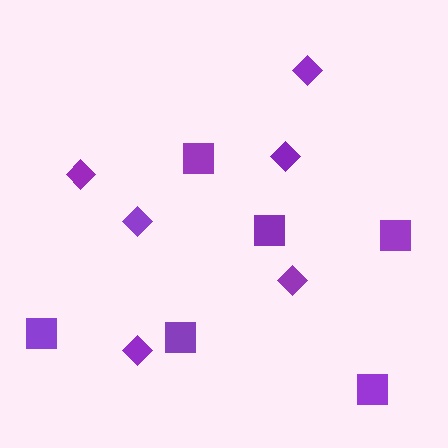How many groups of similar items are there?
There are 2 groups: one group of squares (6) and one group of diamonds (6).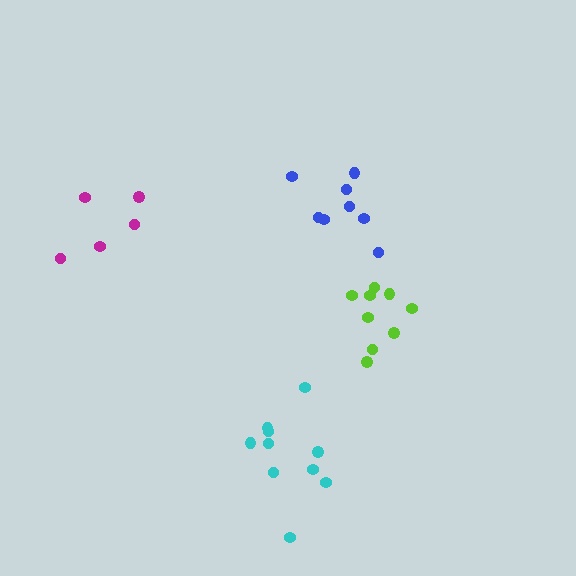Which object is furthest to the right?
The lime cluster is rightmost.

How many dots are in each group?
Group 1: 5 dots, Group 2: 10 dots, Group 3: 8 dots, Group 4: 9 dots (32 total).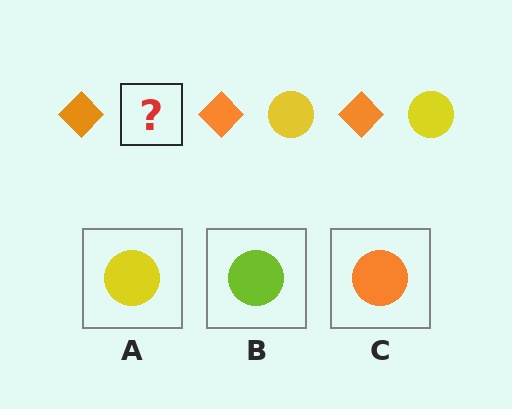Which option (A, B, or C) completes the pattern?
A.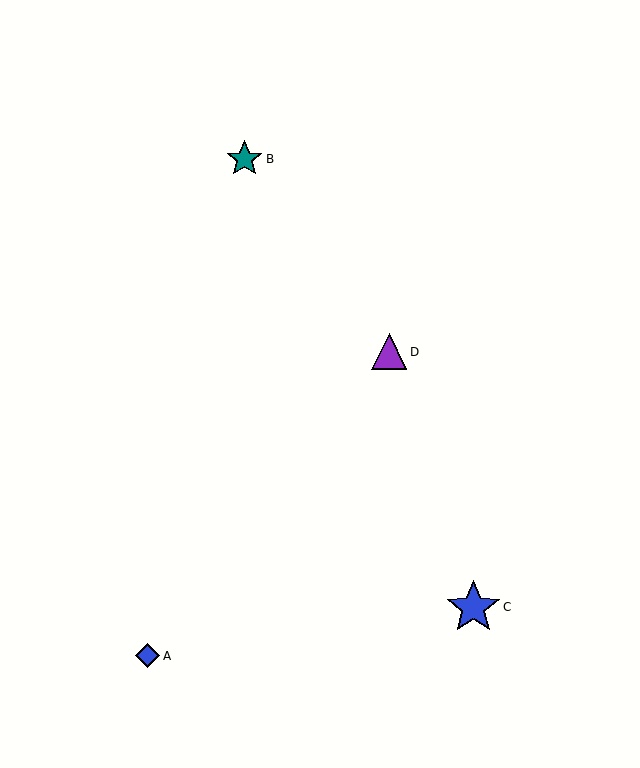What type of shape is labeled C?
Shape C is a blue star.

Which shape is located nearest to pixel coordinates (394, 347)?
The purple triangle (labeled D) at (389, 352) is nearest to that location.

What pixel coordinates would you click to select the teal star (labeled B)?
Click at (244, 159) to select the teal star B.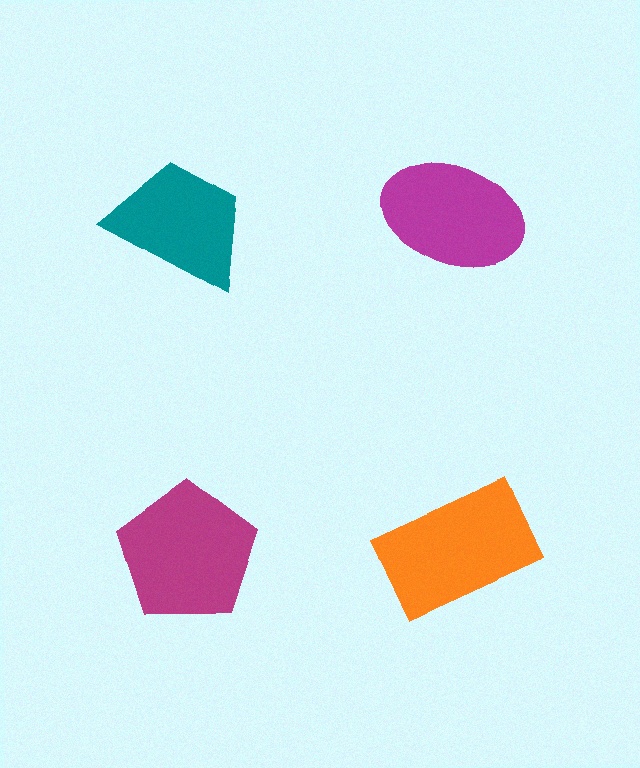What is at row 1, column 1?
A teal trapezoid.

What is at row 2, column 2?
An orange rectangle.